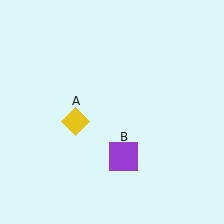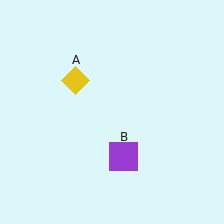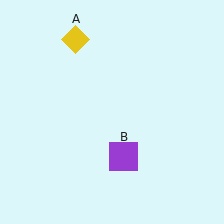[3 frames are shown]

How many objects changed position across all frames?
1 object changed position: yellow diamond (object A).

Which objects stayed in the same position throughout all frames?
Purple square (object B) remained stationary.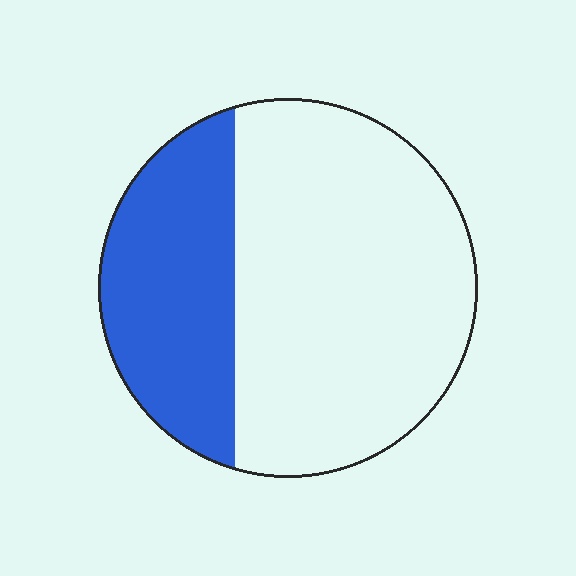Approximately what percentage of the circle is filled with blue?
Approximately 30%.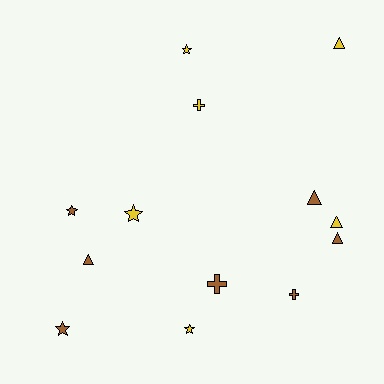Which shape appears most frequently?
Star, with 5 objects.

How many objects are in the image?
There are 13 objects.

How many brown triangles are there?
There are 3 brown triangles.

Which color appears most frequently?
Brown, with 7 objects.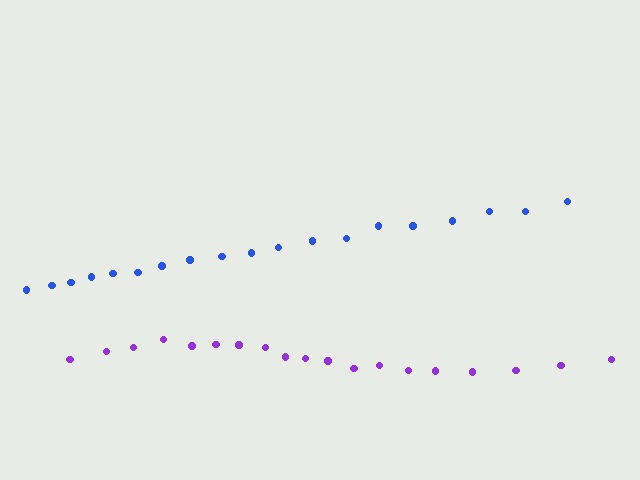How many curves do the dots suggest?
There are 2 distinct paths.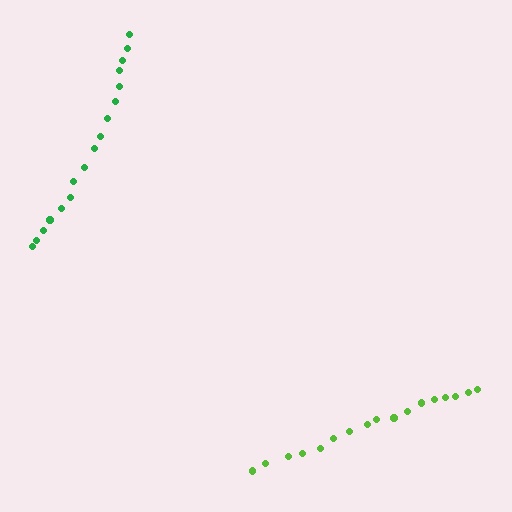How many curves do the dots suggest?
There are 2 distinct paths.